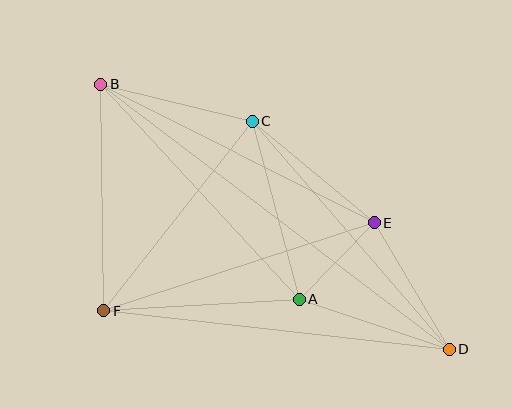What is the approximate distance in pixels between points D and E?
The distance between D and E is approximately 147 pixels.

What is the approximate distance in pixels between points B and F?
The distance between B and F is approximately 226 pixels.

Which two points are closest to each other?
Points A and E are closest to each other.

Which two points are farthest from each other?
Points B and D are farthest from each other.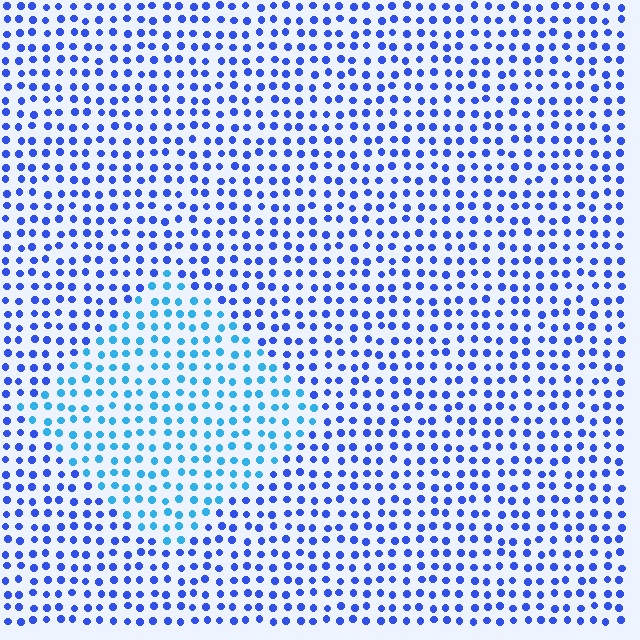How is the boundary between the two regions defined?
The boundary is defined purely by a slight shift in hue (about 32 degrees). Spacing, size, and orientation are identical on both sides.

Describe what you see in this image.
The image is filled with small blue elements in a uniform arrangement. A diamond-shaped region is visible where the elements are tinted to a slightly different hue, forming a subtle color boundary.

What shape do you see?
I see a diamond.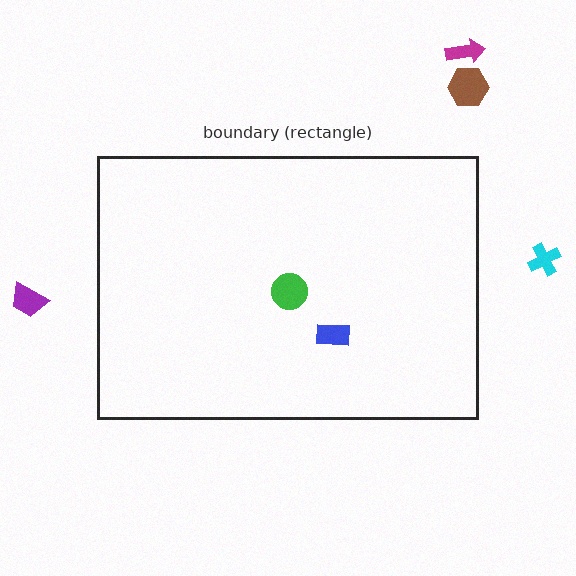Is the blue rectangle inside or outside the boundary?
Inside.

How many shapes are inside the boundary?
2 inside, 4 outside.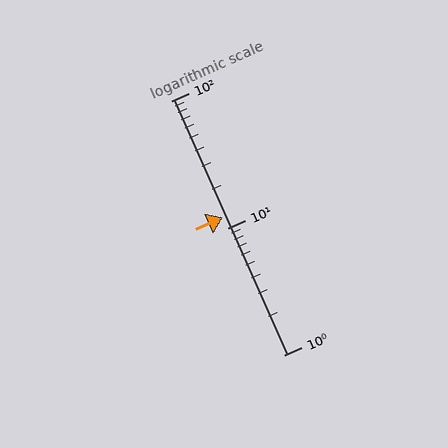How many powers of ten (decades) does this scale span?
The scale spans 2 decades, from 1 to 100.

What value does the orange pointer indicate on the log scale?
The pointer indicates approximately 12.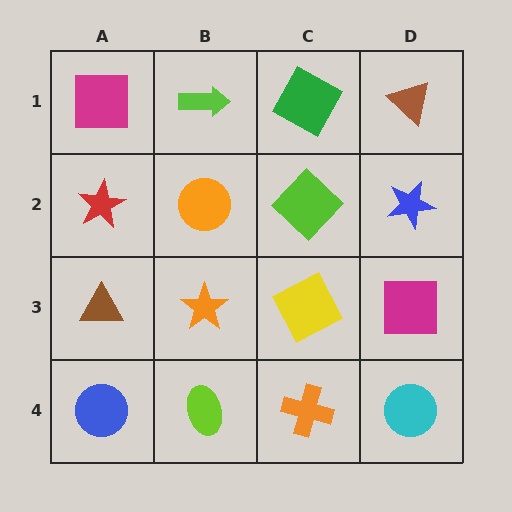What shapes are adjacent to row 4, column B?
An orange star (row 3, column B), a blue circle (row 4, column A), an orange cross (row 4, column C).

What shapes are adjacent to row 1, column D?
A blue star (row 2, column D), a green square (row 1, column C).